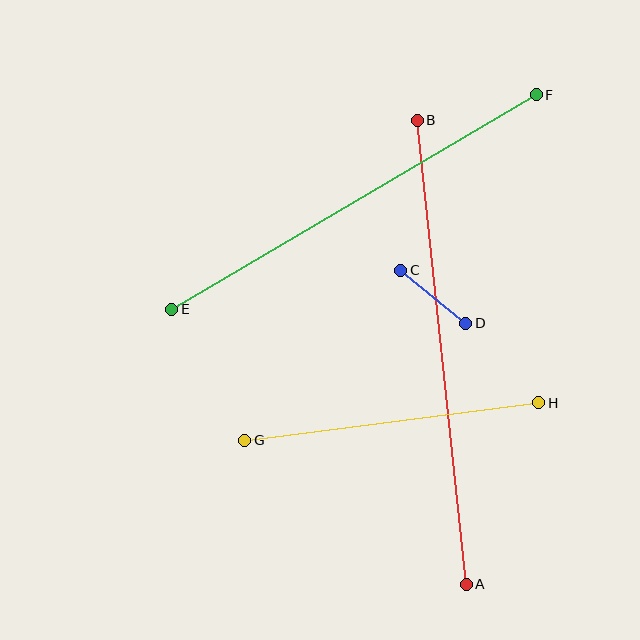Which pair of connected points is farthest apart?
Points A and B are farthest apart.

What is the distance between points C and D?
The distance is approximately 84 pixels.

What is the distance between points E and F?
The distance is approximately 423 pixels.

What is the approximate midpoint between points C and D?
The midpoint is at approximately (433, 297) pixels.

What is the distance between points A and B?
The distance is approximately 467 pixels.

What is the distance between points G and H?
The distance is approximately 297 pixels.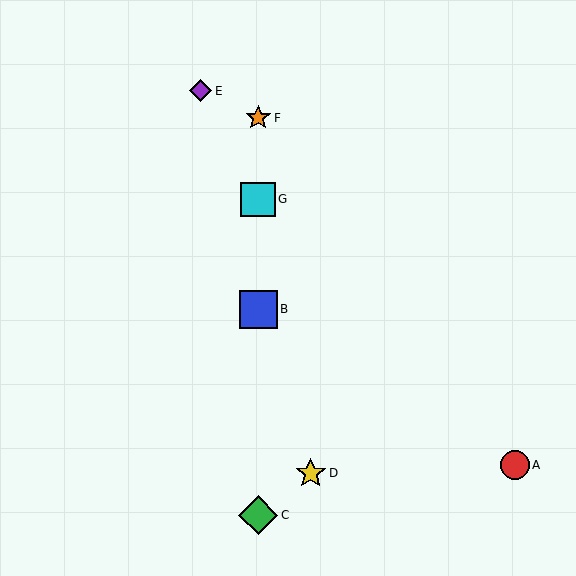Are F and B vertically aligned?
Yes, both are at x≈258.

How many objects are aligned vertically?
4 objects (B, C, F, G) are aligned vertically.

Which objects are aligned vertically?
Objects B, C, F, G are aligned vertically.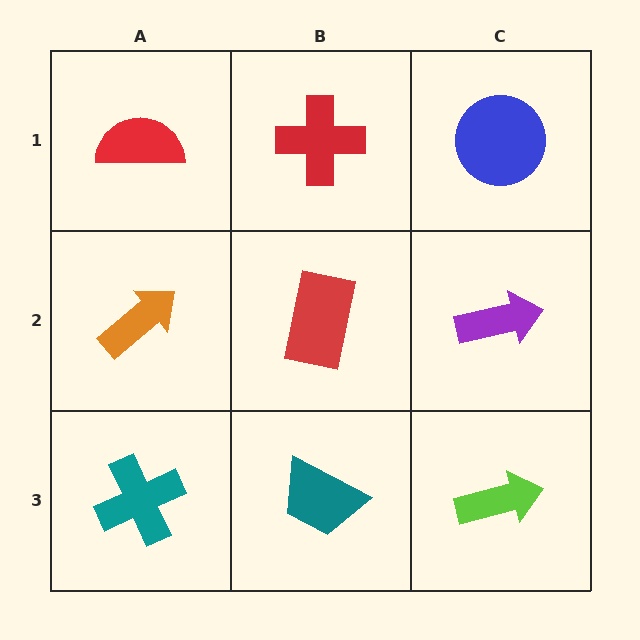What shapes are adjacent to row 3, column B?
A red rectangle (row 2, column B), a teal cross (row 3, column A), a lime arrow (row 3, column C).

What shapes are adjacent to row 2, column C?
A blue circle (row 1, column C), a lime arrow (row 3, column C), a red rectangle (row 2, column B).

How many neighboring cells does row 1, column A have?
2.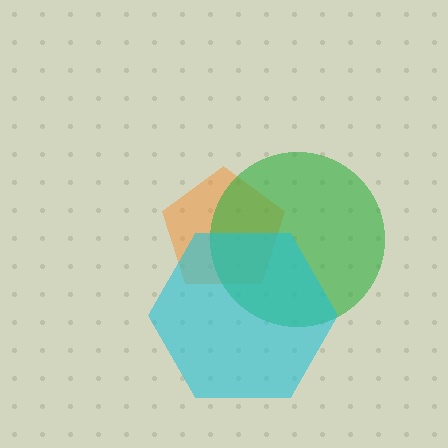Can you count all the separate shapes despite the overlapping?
Yes, there are 3 separate shapes.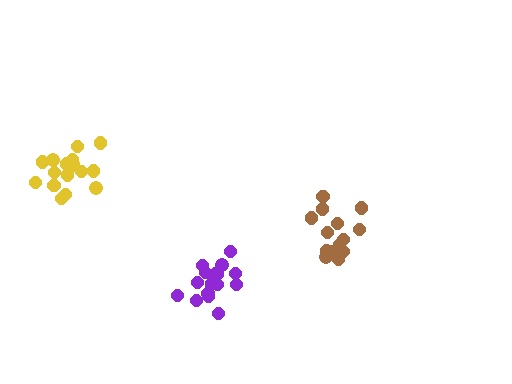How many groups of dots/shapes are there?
There are 3 groups.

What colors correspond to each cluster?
The clusters are colored: purple, brown, yellow.